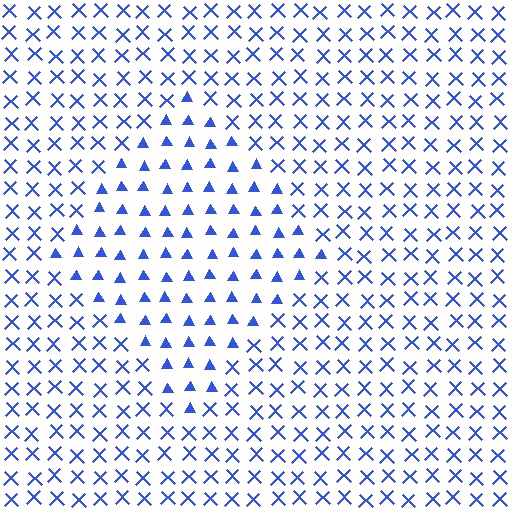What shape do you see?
I see a diamond.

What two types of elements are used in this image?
The image uses triangles inside the diamond region and X marks outside it.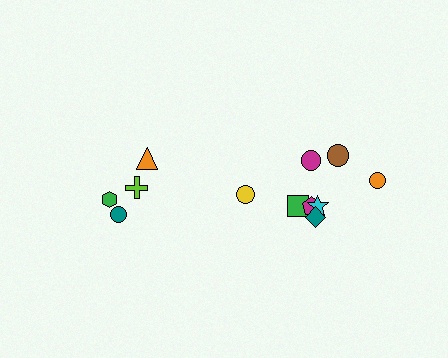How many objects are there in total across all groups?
There are 12 objects.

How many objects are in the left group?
There are 4 objects.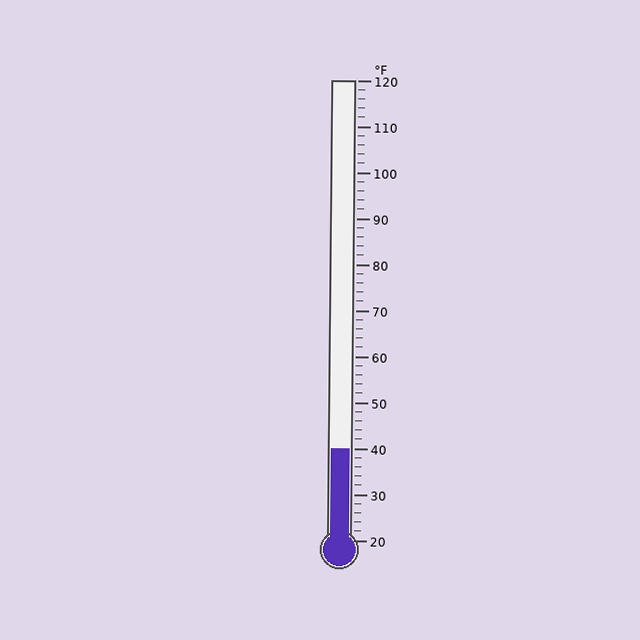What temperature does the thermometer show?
The thermometer shows approximately 40°F.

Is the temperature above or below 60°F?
The temperature is below 60°F.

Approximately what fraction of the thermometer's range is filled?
The thermometer is filled to approximately 20% of its range.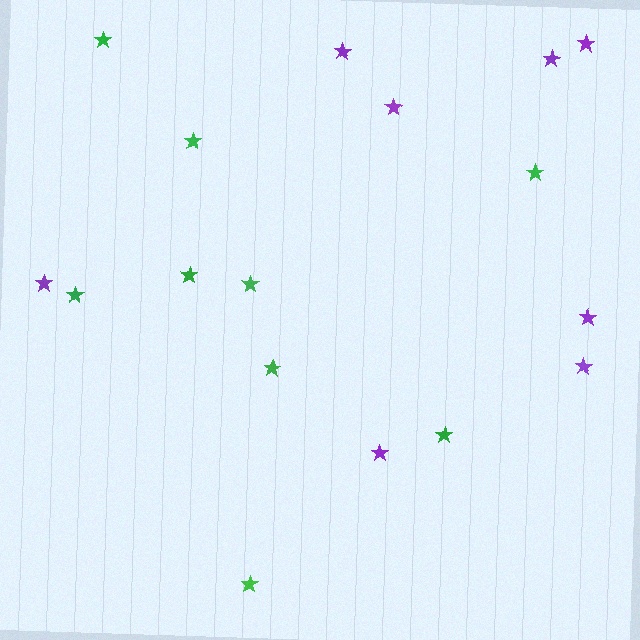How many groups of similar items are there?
There are 2 groups: one group of green stars (9) and one group of purple stars (8).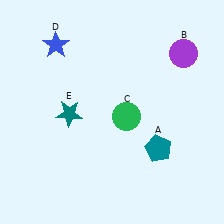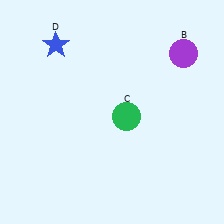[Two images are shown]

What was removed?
The teal star (E), the teal pentagon (A) were removed in Image 2.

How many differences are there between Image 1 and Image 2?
There are 2 differences between the two images.